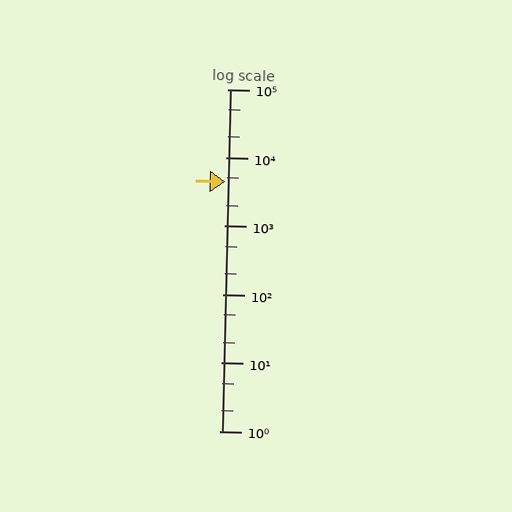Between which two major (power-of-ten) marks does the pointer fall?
The pointer is between 1000 and 10000.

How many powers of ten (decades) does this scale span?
The scale spans 5 decades, from 1 to 100000.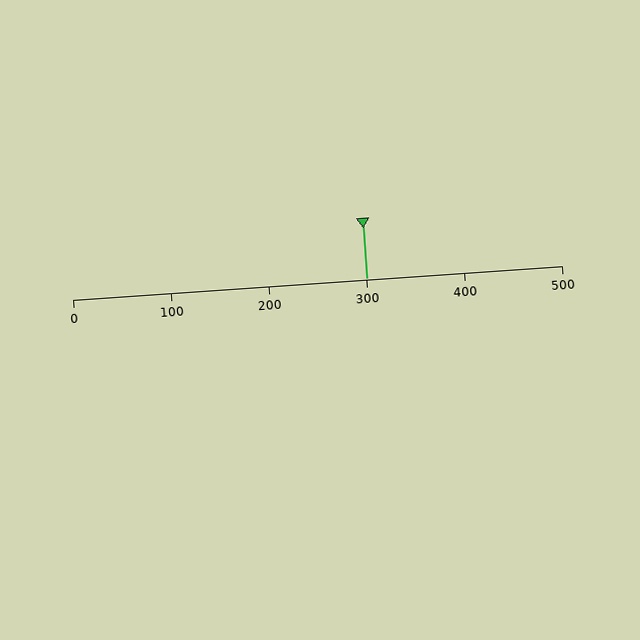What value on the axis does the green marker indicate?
The marker indicates approximately 300.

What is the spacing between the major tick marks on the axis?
The major ticks are spaced 100 apart.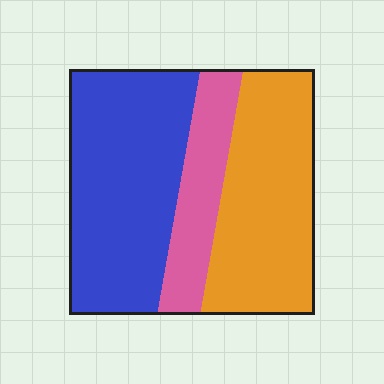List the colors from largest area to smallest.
From largest to smallest: blue, orange, pink.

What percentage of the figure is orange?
Orange covers around 40% of the figure.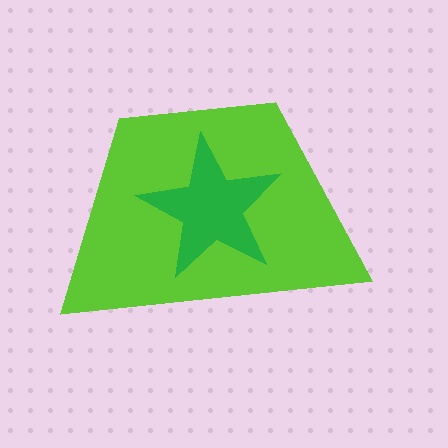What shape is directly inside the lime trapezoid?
The green star.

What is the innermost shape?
The green star.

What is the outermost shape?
The lime trapezoid.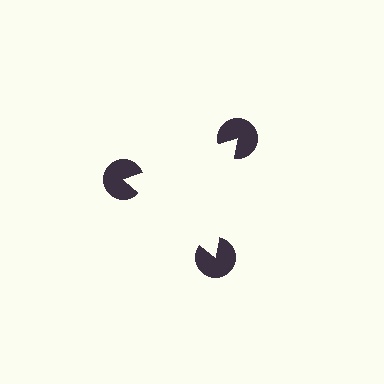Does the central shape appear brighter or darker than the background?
It typically appears slightly brighter than the background, even though no actual brightness change is drawn.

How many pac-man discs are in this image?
There are 3 — one at each vertex of the illusory triangle.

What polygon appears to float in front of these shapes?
An illusory triangle — its edges are inferred from the aligned wedge cuts in the pac-man discs, not physically drawn.